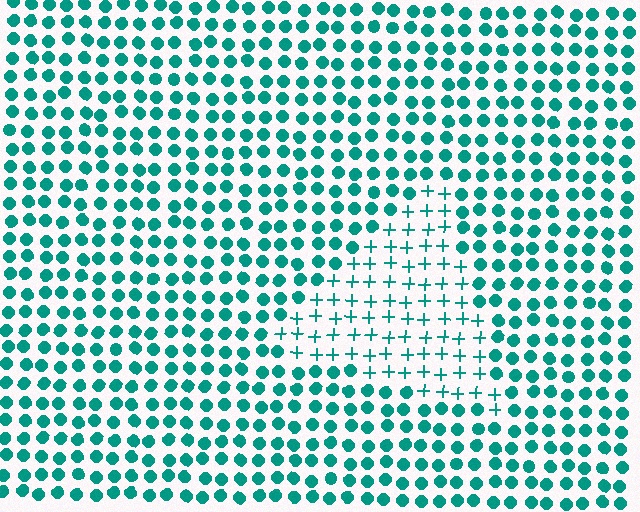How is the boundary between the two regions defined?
The boundary is defined by a change in element shape: plus signs inside vs. circles outside. All elements share the same color and spacing.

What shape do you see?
I see a triangle.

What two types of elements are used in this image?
The image uses plus signs inside the triangle region and circles outside it.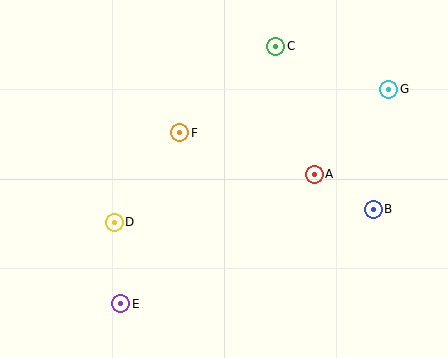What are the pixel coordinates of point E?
Point E is at (121, 304).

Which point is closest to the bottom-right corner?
Point B is closest to the bottom-right corner.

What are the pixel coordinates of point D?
Point D is at (114, 222).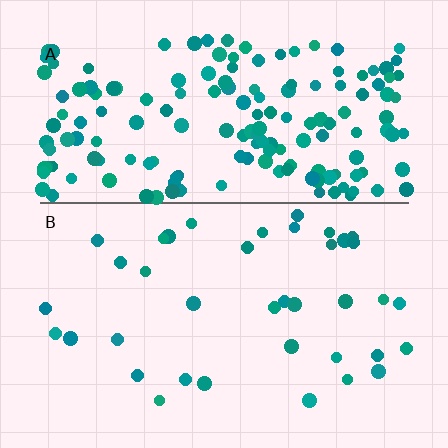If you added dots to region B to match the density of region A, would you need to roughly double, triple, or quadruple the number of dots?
Approximately quadruple.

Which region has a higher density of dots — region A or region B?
A (the top).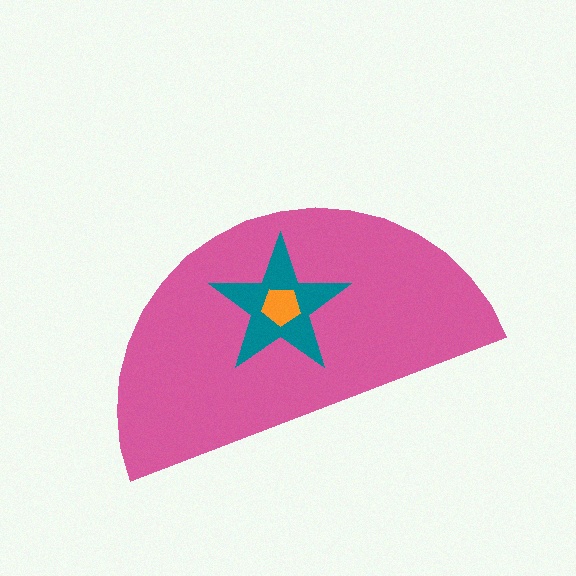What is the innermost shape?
The orange pentagon.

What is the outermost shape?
The pink semicircle.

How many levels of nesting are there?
3.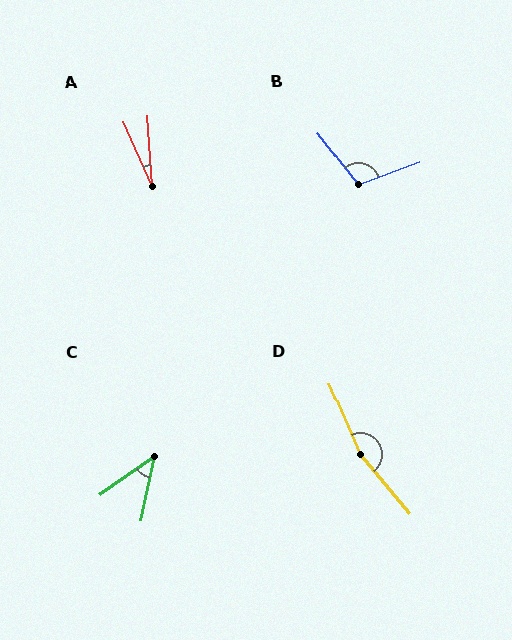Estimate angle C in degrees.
Approximately 43 degrees.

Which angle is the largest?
D, at approximately 163 degrees.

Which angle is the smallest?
A, at approximately 20 degrees.